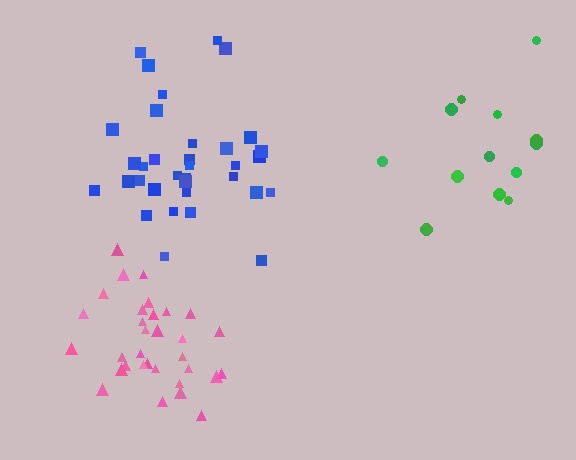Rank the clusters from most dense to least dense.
pink, blue, green.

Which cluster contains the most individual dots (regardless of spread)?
Blue (35).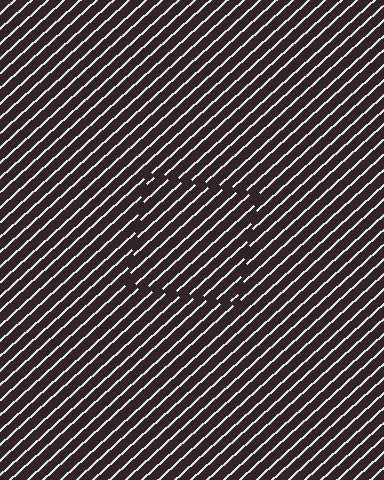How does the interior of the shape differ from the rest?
The interior of the shape contains the same grating, shifted by half a period — the contour is defined by the phase discontinuity where line-ends from the inner and outer gratings abut.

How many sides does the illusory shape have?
4 sides — the line-ends trace a square.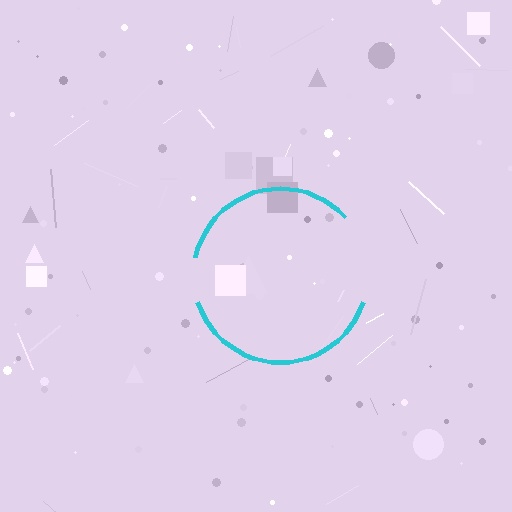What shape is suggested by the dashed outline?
The dashed outline suggests a circle.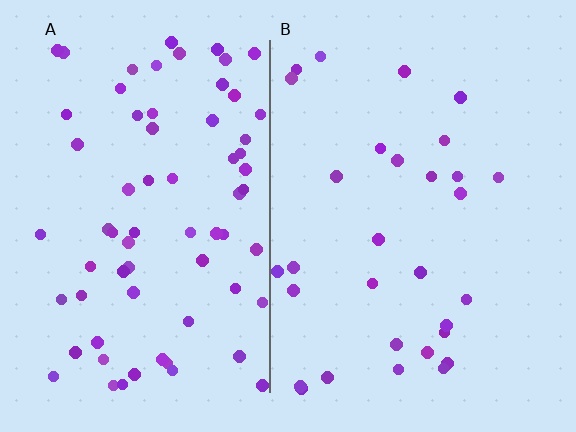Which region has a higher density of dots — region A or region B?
A (the left).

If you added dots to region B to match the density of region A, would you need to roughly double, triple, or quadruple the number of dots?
Approximately double.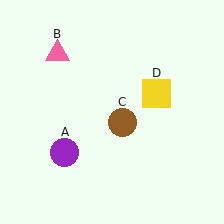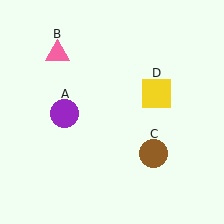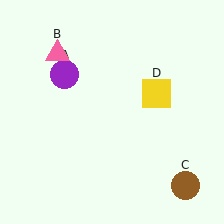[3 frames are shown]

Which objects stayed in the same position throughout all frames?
Pink triangle (object B) and yellow square (object D) remained stationary.